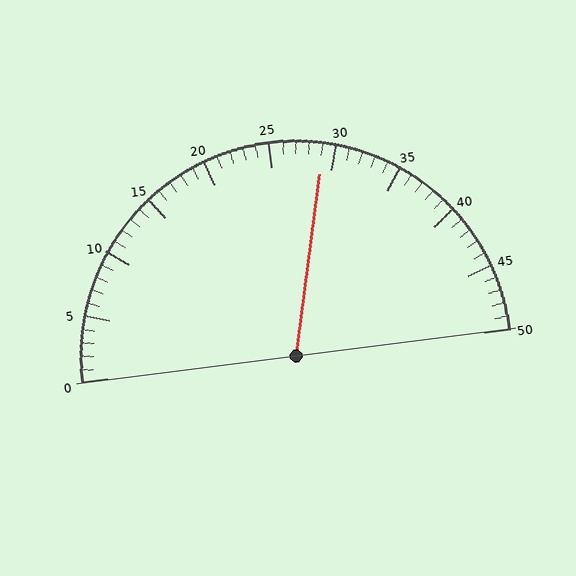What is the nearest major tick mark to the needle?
The nearest major tick mark is 30.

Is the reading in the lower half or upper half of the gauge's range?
The reading is in the upper half of the range (0 to 50).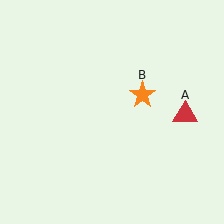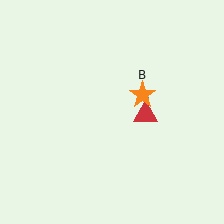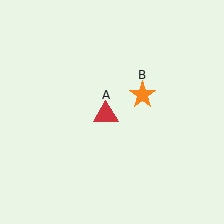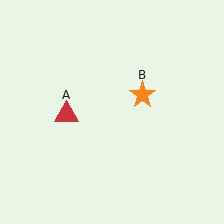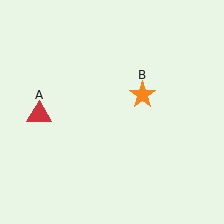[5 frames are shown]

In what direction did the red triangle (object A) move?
The red triangle (object A) moved left.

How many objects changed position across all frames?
1 object changed position: red triangle (object A).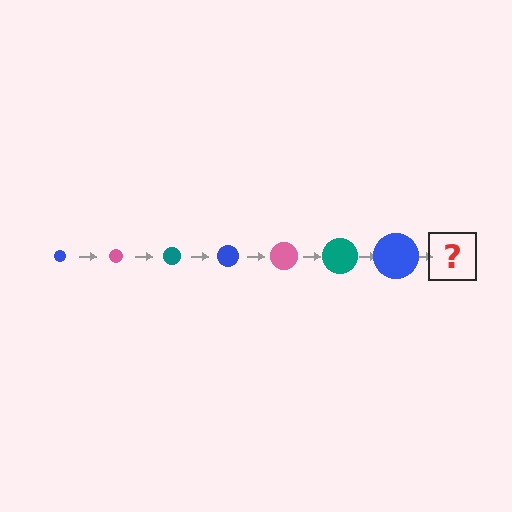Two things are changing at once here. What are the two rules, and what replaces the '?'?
The two rules are that the circle grows larger each step and the color cycles through blue, pink, and teal. The '?' should be a pink circle, larger than the previous one.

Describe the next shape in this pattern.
It should be a pink circle, larger than the previous one.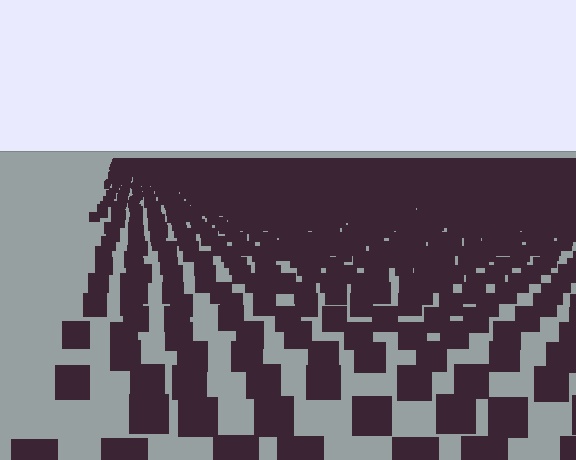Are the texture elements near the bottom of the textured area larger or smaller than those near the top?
Larger. Near the bottom, elements are closer to the viewer and appear at a bigger on-screen size.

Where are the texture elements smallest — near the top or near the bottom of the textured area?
Near the top.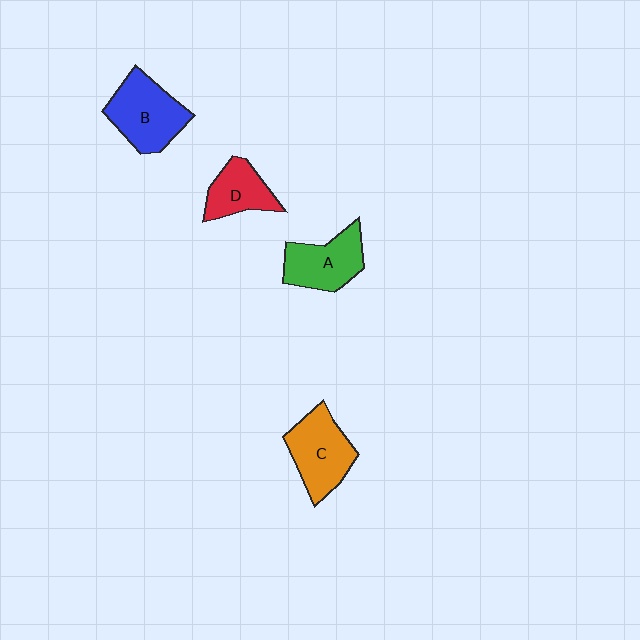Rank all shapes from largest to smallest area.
From largest to smallest: B (blue), C (orange), A (green), D (red).